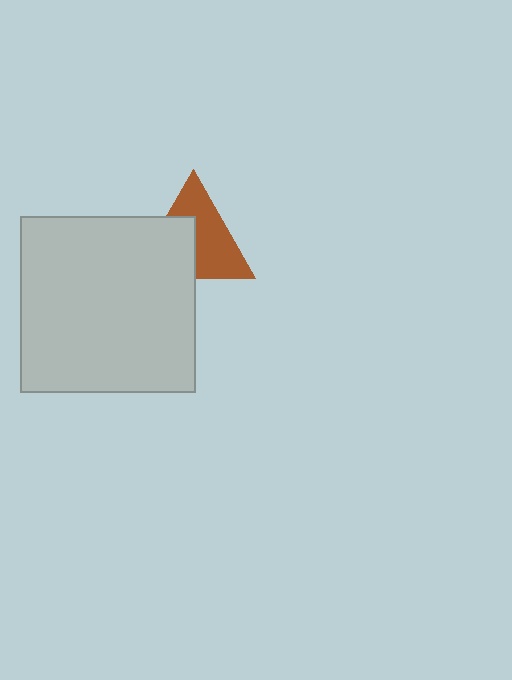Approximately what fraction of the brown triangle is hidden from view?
Roughly 43% of the brown triangle is hidden behind the light gray square.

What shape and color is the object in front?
The object in front is a light gray square.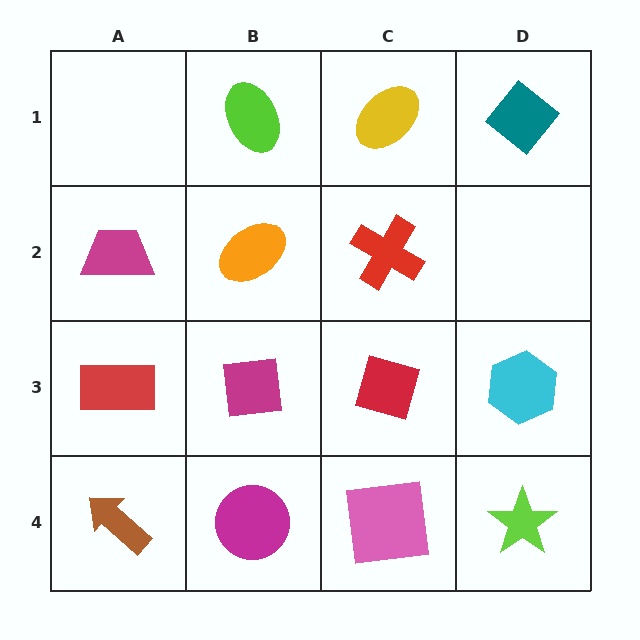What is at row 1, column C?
A yellow ellipse.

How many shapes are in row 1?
3 shapes.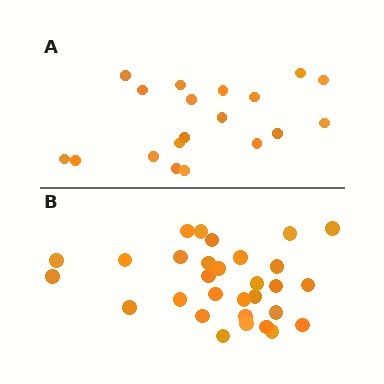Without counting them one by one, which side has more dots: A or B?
Region B (the bottom region) has more dots.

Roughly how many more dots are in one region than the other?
Region B has roughly 12 or so more dots than region A.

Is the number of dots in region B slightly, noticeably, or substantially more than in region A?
Region B has substantially more. The ratio is roughly 1.6 to 1.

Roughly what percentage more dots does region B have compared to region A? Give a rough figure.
About 60% more.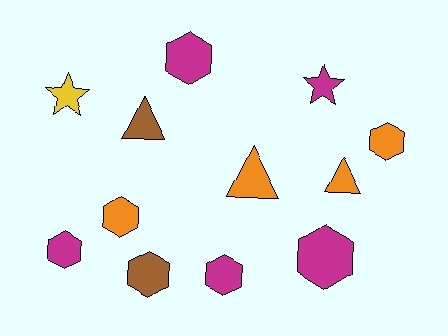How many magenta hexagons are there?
There are 4 magenta hexagons.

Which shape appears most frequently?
Hexagon, with 7 objects.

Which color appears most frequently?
Magenta, with 5 objects.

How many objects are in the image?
There are 12 objects.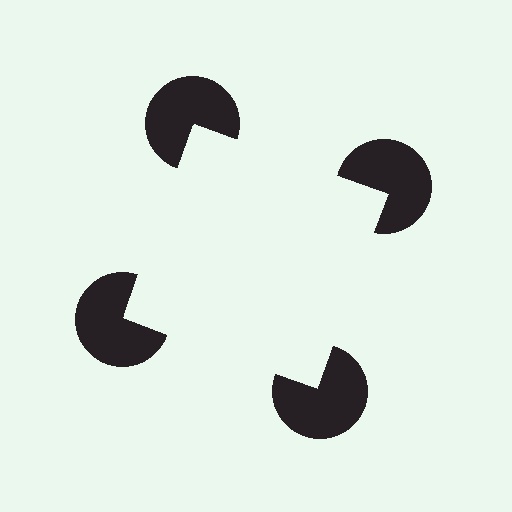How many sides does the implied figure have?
4 sides.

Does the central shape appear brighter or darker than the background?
It typically appears slightly brighter than the background, even though no actual brightness change is drawn.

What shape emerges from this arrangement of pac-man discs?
An illusory square — its edges are inferred from the aligned wedge cuts in the pac-man discs, not physically drawn.